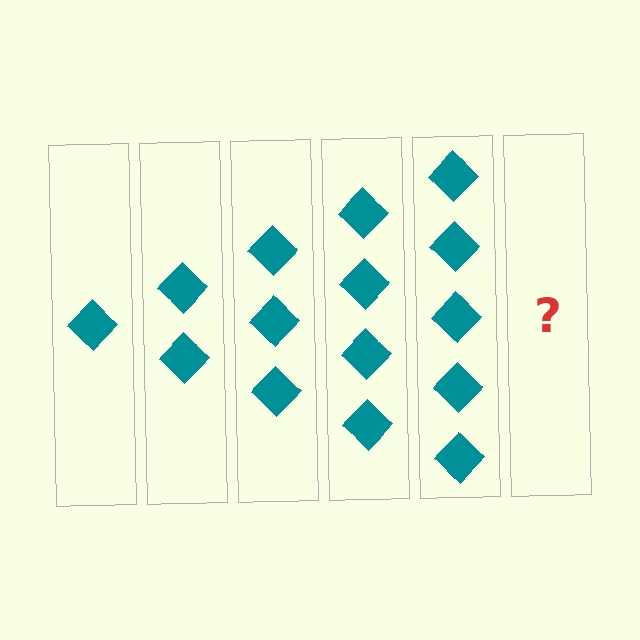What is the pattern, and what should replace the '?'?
The pattern is that each step adds one more diamond. The '?' should be 6 diamonds.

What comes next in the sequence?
The next element should be 6 diamonds.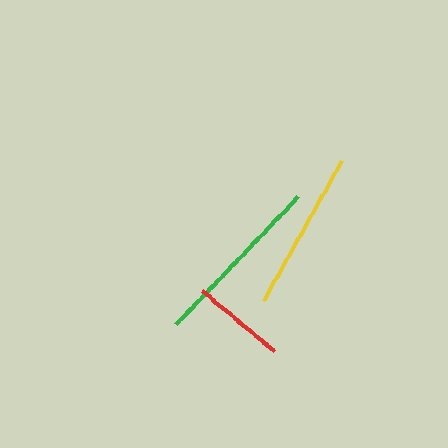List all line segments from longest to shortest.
From longest to shortest: green, yellow, red.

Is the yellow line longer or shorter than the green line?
The green line is longer than the yellow line.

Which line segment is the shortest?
The red line is the shortest at approximately 94 pixels.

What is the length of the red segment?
The red segment is approximately 94 pixels long.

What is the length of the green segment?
The green segment is approximately 177 pixels long.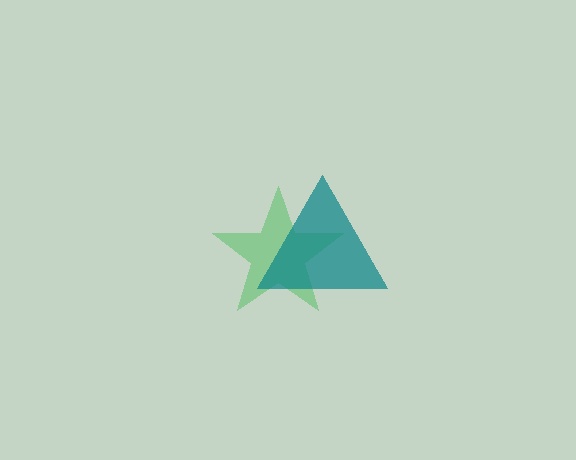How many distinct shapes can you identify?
There are 2 distinct shapes: a green star, a teal triangle.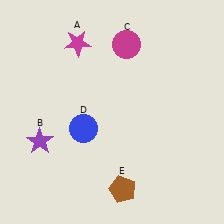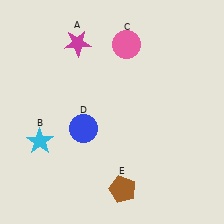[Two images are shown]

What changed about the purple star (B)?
In Image 1, B is purple. In Image 2, it changed to cyan.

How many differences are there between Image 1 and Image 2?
There are 2 differences between the two images.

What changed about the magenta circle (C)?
In Image 1, C is magenta. In Image 2, it changed to pink.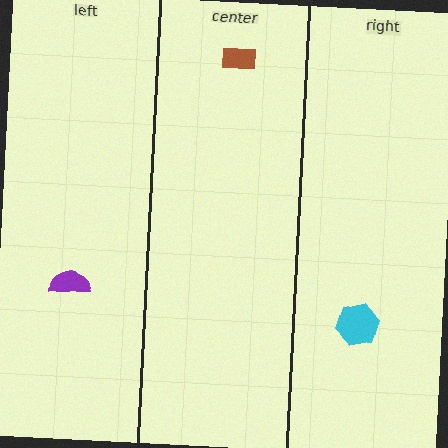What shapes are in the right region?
The cyan hexagon.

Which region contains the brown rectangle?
The center region.